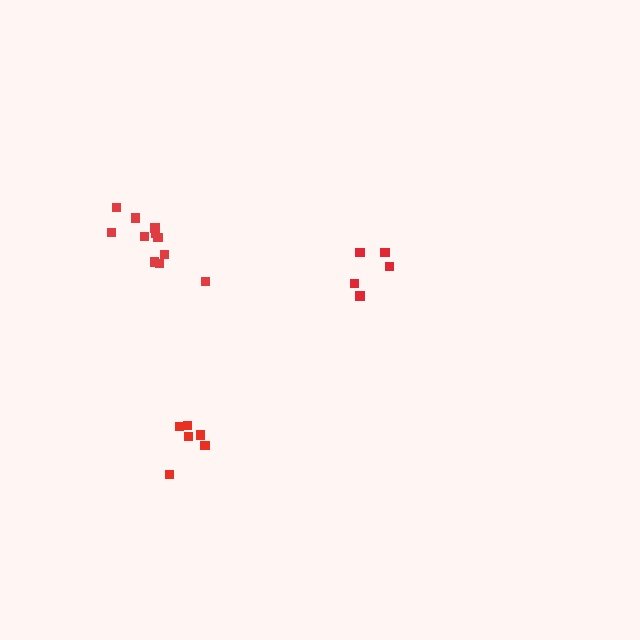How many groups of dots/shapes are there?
There are 3 groups.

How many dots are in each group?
Group 1: 11 dots, Group 2: 5 dots, Group 3: 6 dots (22 total).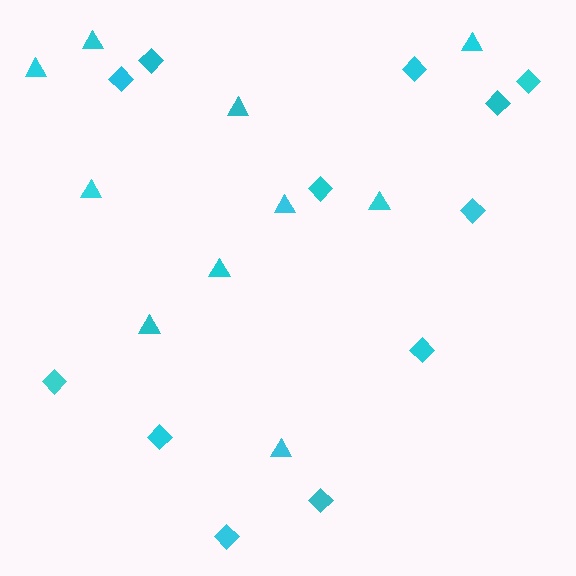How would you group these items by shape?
There are 2 groups: one group of triangles (10) and one group of diamonds (12).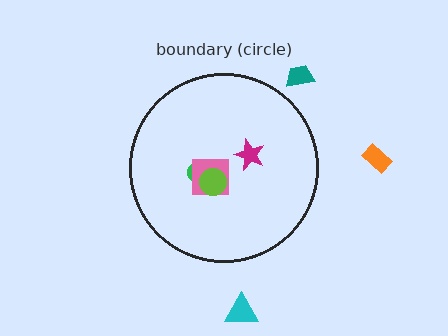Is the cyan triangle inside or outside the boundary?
Outside.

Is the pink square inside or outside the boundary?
Inside.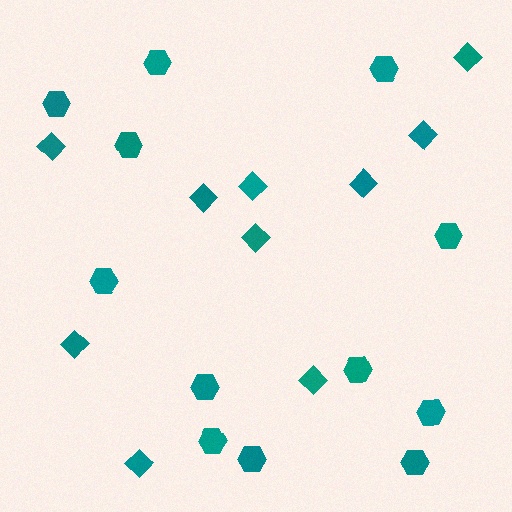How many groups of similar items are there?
There are 2 groups: one group of diamonds (10) and one group of hexagons (12).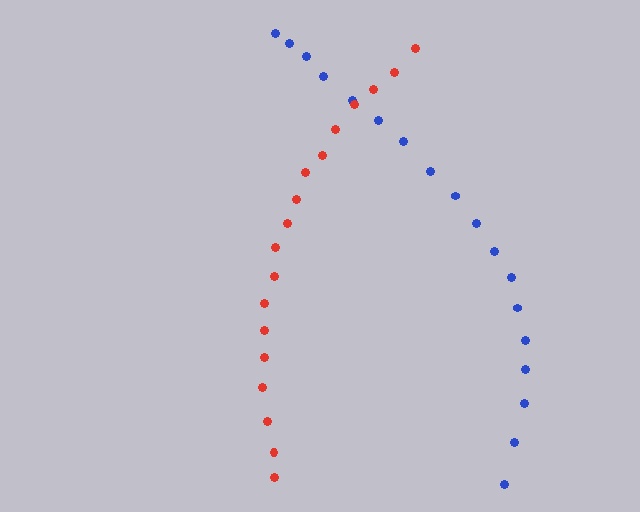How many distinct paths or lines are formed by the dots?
There are 2 distinct paths.